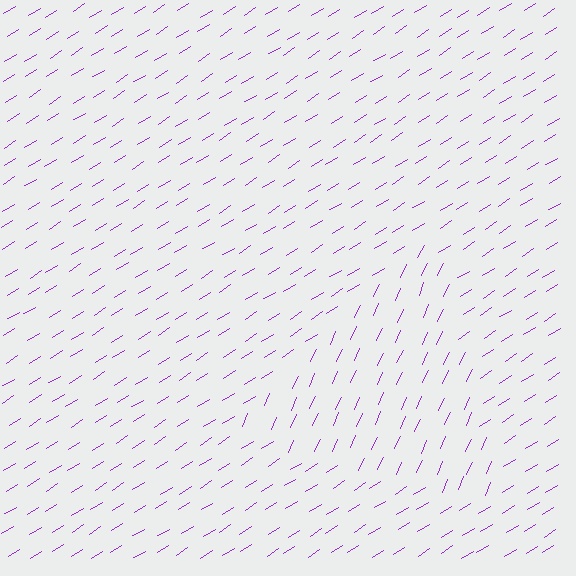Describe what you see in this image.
The image is filled with small purple line segments. A triangle region in the image has lines oriented differently from the surrounding lines, creating a visible texture boundary.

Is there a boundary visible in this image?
Yes, there is a texture boundary formed by a change in line orientation.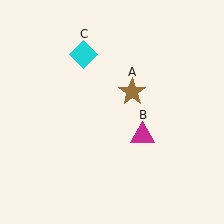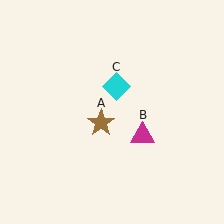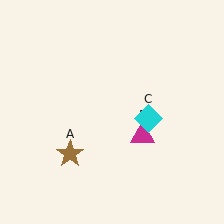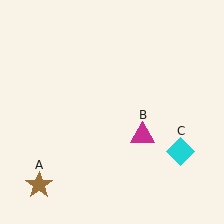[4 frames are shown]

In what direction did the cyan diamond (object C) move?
The cyan diamond (object C) moved down and to the right.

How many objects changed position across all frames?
2 objects changed position: brown star (object A), cyan diamond (object C).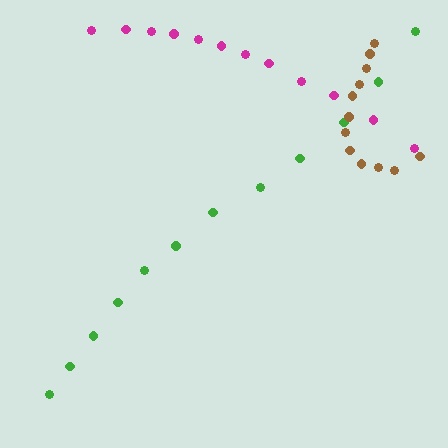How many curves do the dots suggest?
There are 3 distinct paths.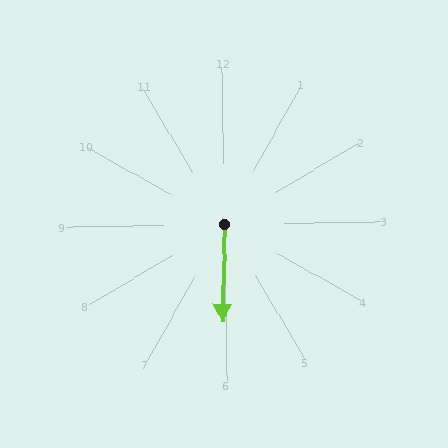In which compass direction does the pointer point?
South.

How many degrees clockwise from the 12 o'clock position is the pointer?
Approximately 182 degrees.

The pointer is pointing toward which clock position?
Roughly 6 o'clock.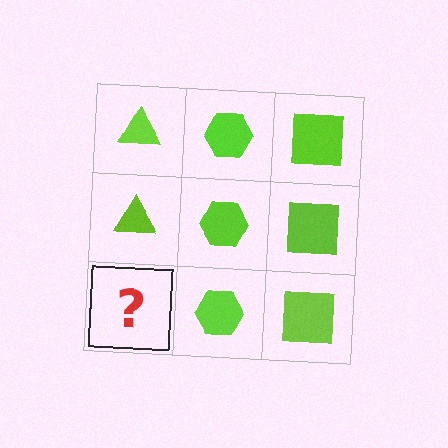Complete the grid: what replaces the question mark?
The question mark should be replaced with a lime triangle.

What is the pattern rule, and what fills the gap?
The rule is that each column has a consistent shape. The gap should be filled with a lime triangle.